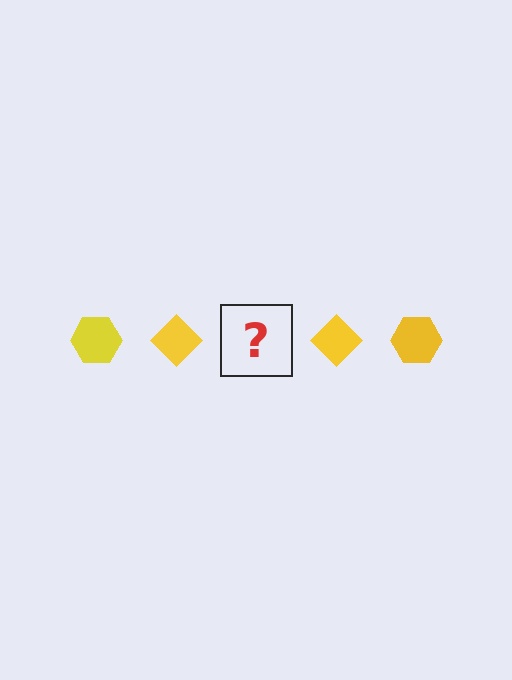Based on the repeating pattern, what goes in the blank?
The blank should be a yellow hexagon.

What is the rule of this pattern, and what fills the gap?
The rule is that the pattern cycles through hexagon, diamond shapes in yellow. The gap should be filled with a yellow hexagon.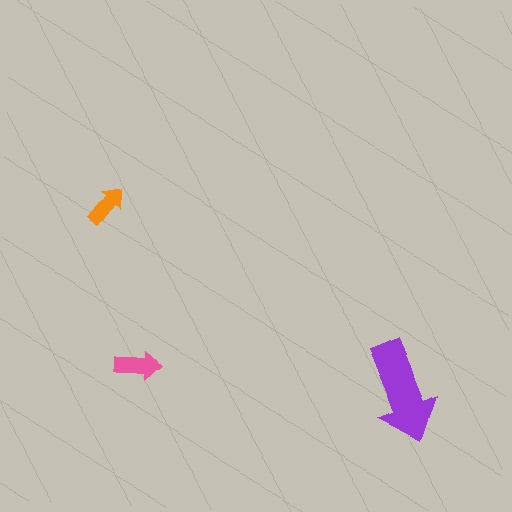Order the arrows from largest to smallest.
the purple one, the pink one, the orange one.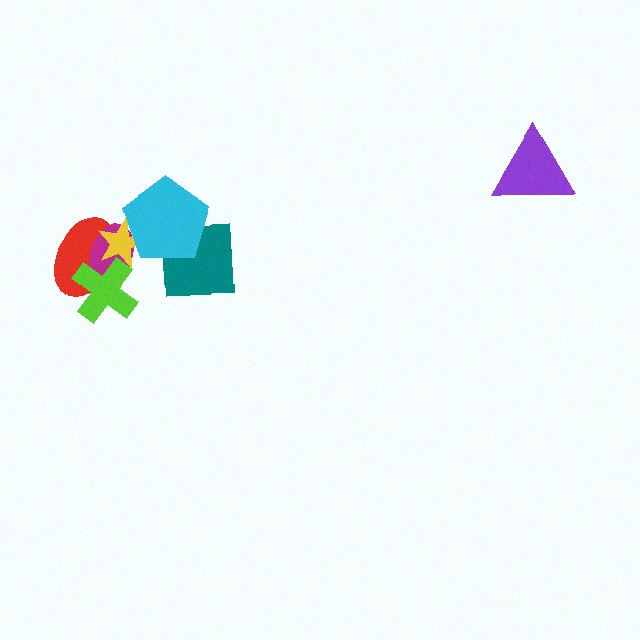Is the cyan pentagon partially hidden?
No, no other shape covers it.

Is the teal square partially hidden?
Yes, it is partially covered by another shape.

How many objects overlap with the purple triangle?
0 objects overlap with the purple triangle.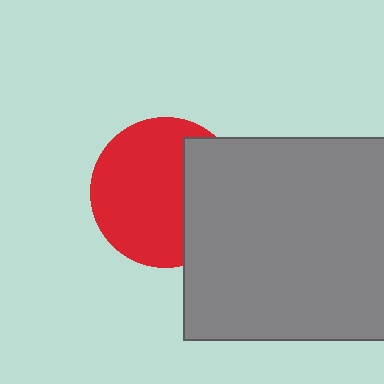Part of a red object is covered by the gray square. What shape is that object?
It is a circle.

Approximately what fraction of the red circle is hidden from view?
Roughly 33% of the red circle is hidden behind the gray square.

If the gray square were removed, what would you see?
You would see the complete red circle.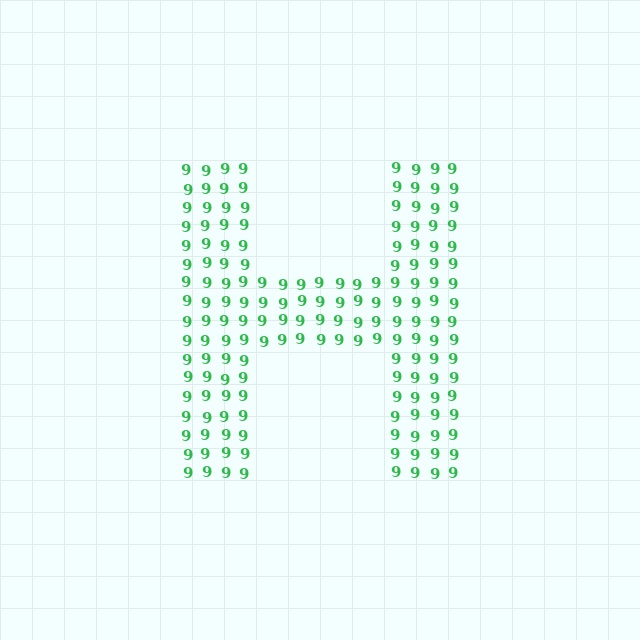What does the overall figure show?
The overall figure shows the letter H.